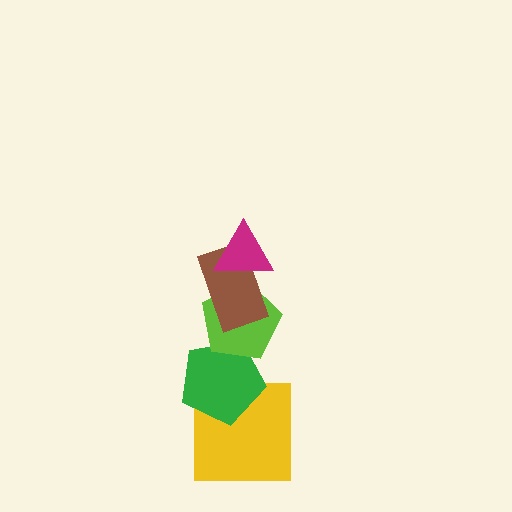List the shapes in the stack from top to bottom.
From top to bottom: the magenta triangle, the brown rectangle, the lime pentagon, the green pentagon, the yellow square.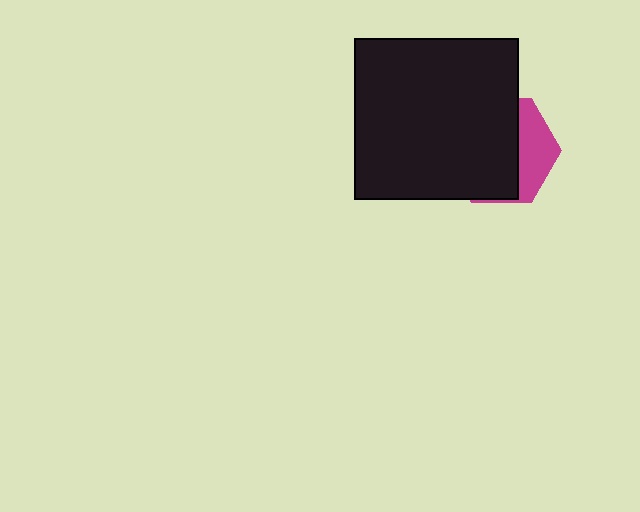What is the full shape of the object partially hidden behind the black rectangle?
The partially hidden object is a magenta hexagon.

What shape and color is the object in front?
The object in front is a black rectangle.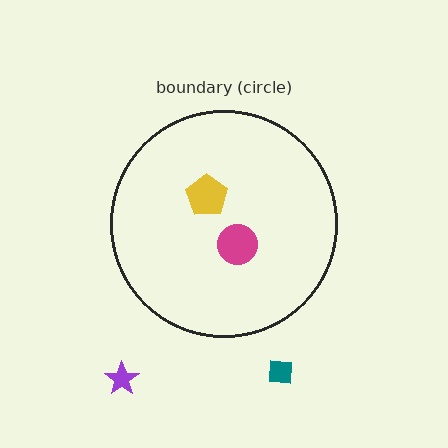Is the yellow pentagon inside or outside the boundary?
Inside.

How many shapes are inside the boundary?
2 inside, 2 outside.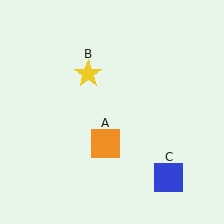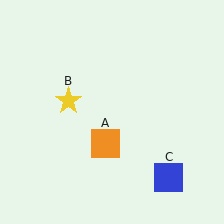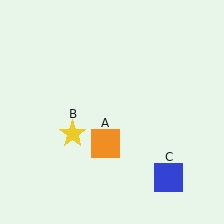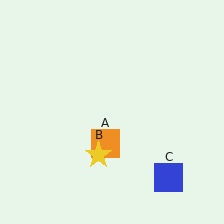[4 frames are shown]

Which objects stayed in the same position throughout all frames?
Orange square (object A) and blue square (object C) remained stationary.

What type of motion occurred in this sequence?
The yellow star (object B) rotated counterclockwise around the center of the scene.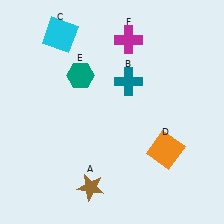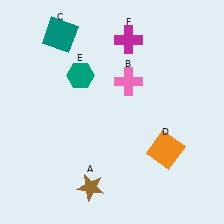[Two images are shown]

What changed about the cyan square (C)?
In Image 1, C is cyan. In Image 2, it changed to teal.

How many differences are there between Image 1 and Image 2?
There are 2 differences between the two images.